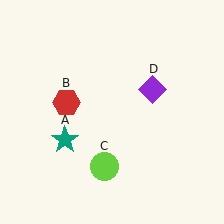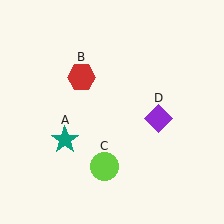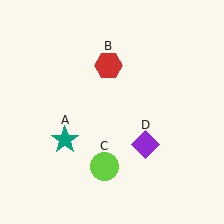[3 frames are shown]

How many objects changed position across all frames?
2 objects changed position: red hexagon (object B), purple diamond (object D).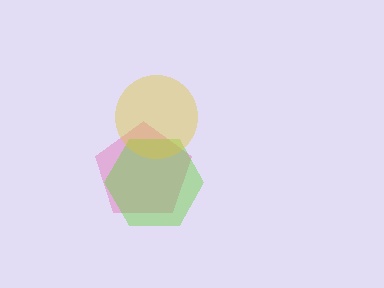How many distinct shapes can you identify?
There are 3 distinct shapes: a pink pentagon, a lime hexagon, a yellow circle.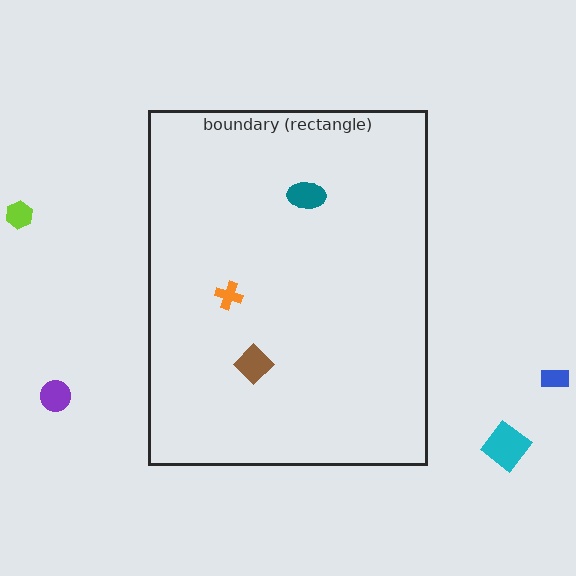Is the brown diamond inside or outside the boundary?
Inside.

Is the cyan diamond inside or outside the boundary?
Outside.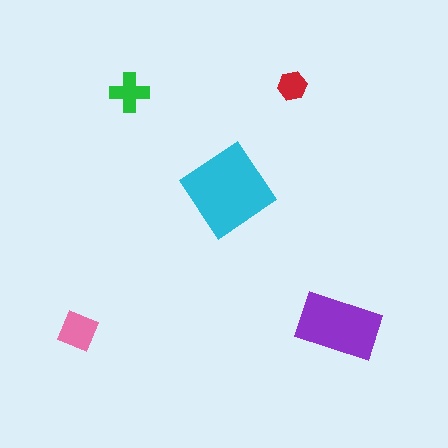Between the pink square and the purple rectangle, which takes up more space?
The purple rectangle.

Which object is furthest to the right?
The purple rectangle is rightmost.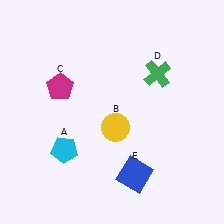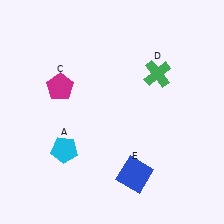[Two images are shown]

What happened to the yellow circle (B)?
The yellow circle (B) was removed in Image 2. It was in the bottom-right area of Image 1.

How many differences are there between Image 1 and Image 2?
There is 1 difference between the two images.